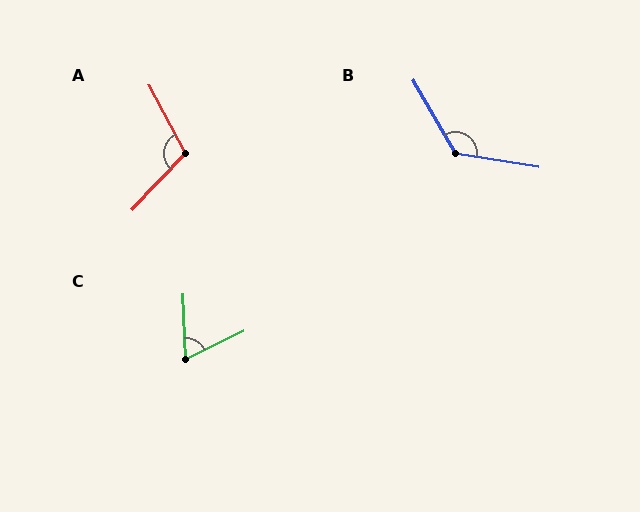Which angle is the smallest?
C, at approximately 66 degrees.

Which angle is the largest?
B, at approximately 129 degrees.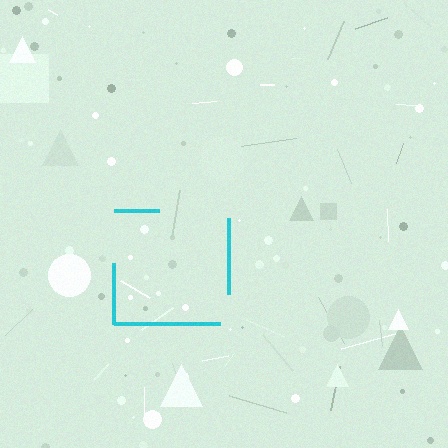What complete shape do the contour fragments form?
The contour fragments form a square.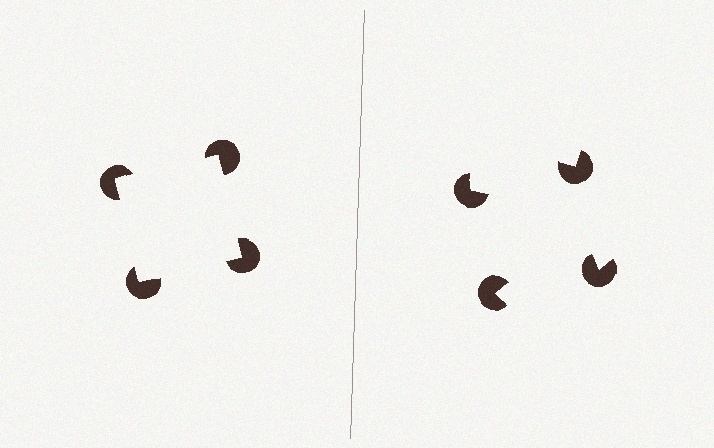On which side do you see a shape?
An illusory square appears on the left side. On the right side the wedge cuts are rotated, so no coherent shape forms.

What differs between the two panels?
The pac-man discs are positioned identically on both sides; only the wedge orientations differ. On the left they align to a square; on the right they are misaligned.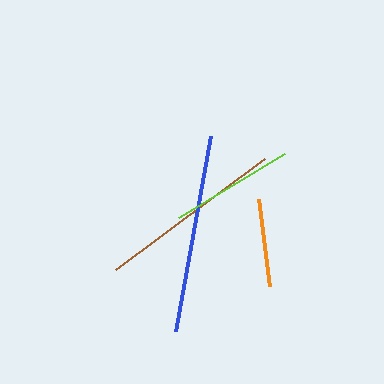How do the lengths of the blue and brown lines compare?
The blue and brown lines are approximately the same length.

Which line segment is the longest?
The blue line is the longest at approximately 198 pixels.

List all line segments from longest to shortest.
From longest to shortest: blue, brown, lime, orange.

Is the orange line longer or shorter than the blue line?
The blue line is longer than the orange line.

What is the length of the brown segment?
The brown segment is approximately 186 pixels long.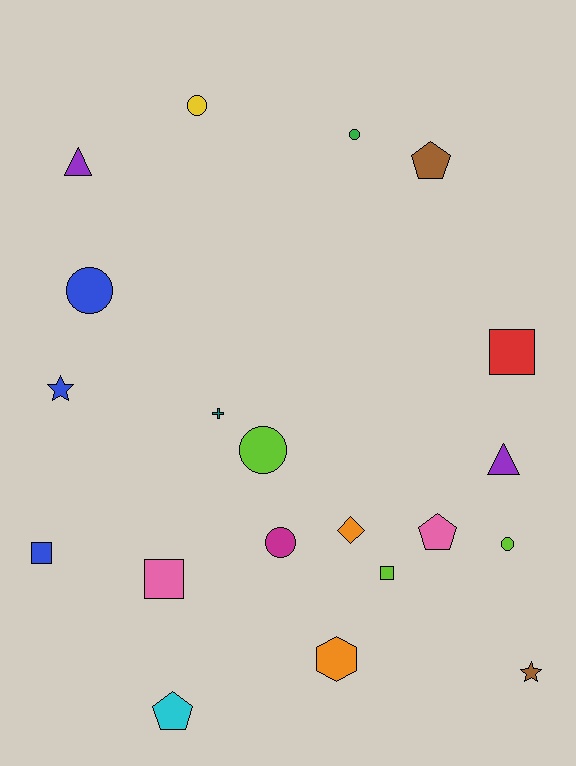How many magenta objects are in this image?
There is 1 magenta object.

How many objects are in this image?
There are 20 objects.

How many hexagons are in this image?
There is 1 hexagon.